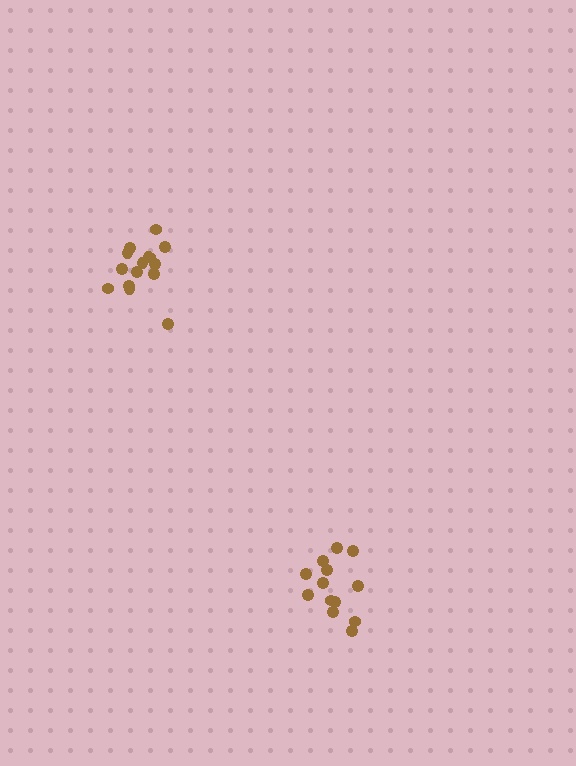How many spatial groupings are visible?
There are 2 spatial groupings.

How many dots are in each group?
Group 1: 15 dots, Group 2: 13 dots (28 total).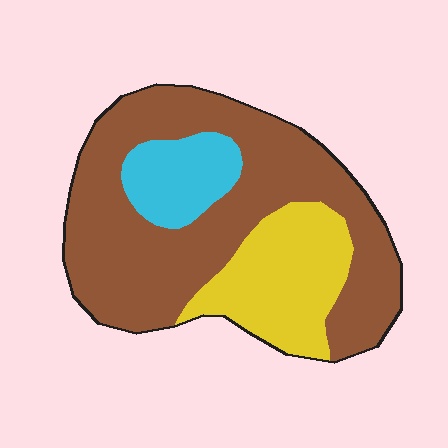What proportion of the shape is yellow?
Yellow covers around 25% of the shape.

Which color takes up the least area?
Cyan, at roughly 10%.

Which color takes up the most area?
Brown, at roughly 65%.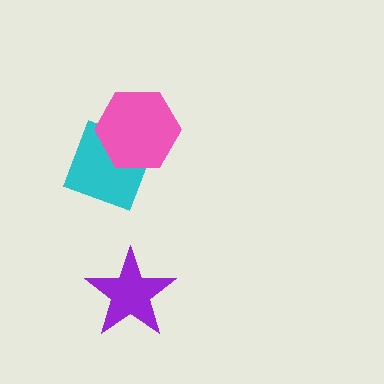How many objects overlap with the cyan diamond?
1 object overlaps with the cyan diamond.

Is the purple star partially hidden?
No, no other shape covers it.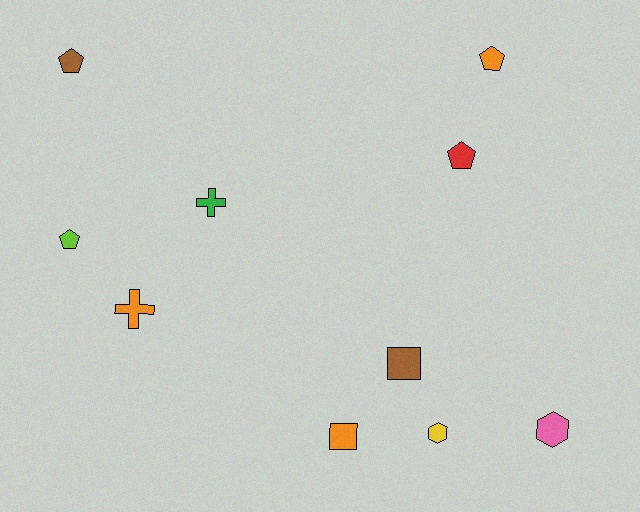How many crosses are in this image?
There are 2 crosses.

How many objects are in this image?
There are 10 objects.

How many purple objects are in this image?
There are no purple objects.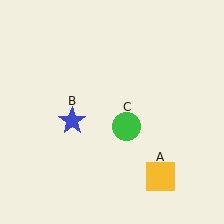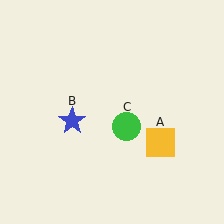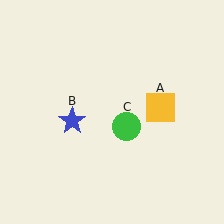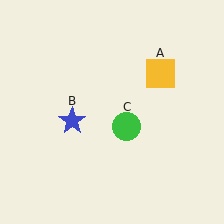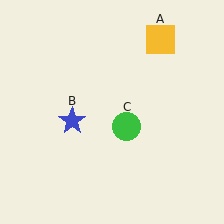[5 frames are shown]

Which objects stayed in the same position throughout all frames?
Blue star (object B) and green circle (object C) remained stationary.